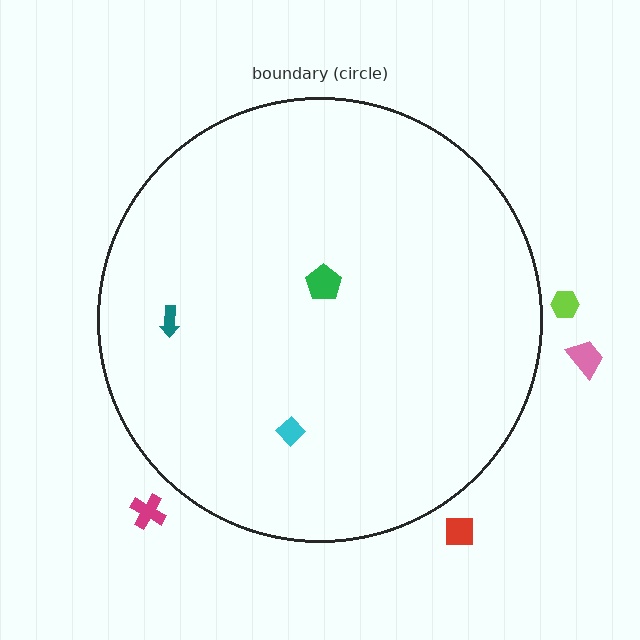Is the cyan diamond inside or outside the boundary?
Inside.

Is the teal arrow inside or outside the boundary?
Inside.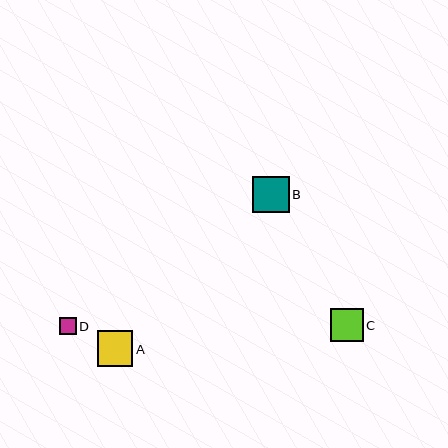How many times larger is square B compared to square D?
Square B is approximately 2.2 times the size of square D.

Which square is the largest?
Square B is the largest with a size of approximately 37 pixels.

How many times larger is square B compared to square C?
Square B is approximately 1.1 times the size of square C.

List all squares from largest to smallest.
From largest to smallest: B, A, C, D.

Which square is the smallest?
Square D is the smallest with a size of approximately 17 pixels.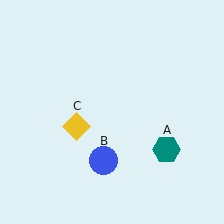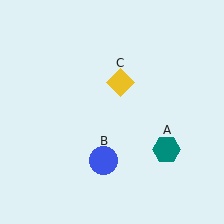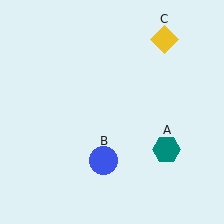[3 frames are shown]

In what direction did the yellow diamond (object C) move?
The yellow diamond (object C) moved up and to the right.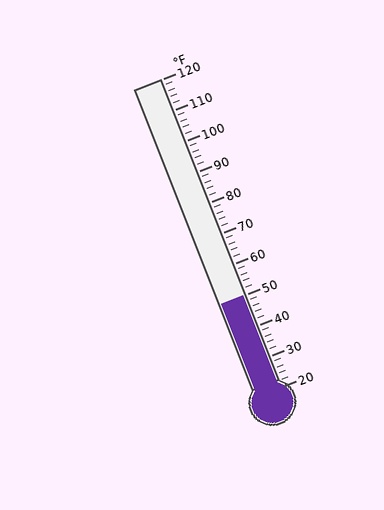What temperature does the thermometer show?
The thermometer shows approximately 50°F.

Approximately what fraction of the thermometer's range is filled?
The thermometer is filled to approximately 30% of its range.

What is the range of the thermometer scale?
The thermometer scale ranges from 20°F to 120°F.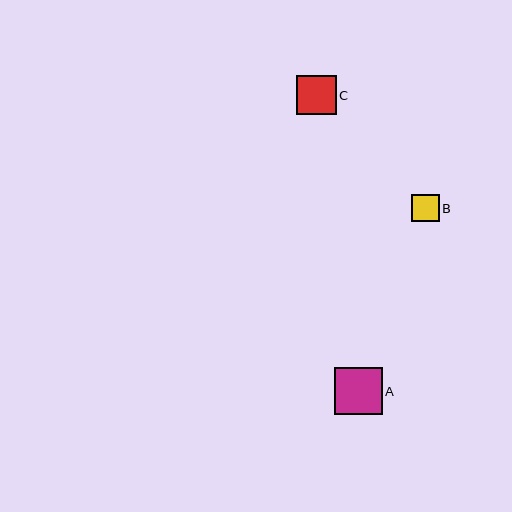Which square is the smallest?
Square B is the smallest with a size of approximately 27 pixels.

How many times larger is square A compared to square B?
Square A is approximately 1.7 times the size of square B.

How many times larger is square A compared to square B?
Square A is approximately 1.7 times the size of square B.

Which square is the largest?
Square A is the largest with a size of approximately 47 pixels.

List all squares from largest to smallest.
From largest to smallest: A, C, B.